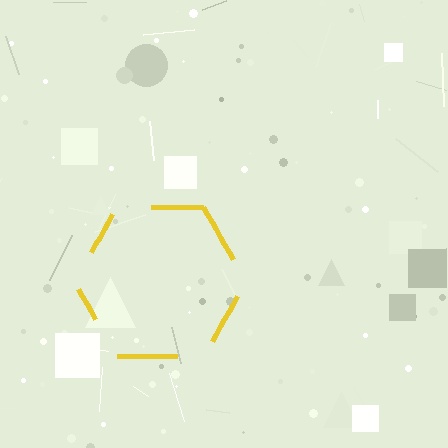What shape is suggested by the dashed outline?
The dashed outline suggests a hexagon.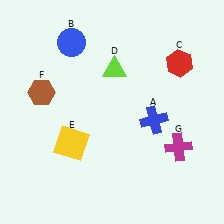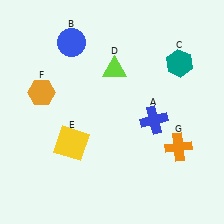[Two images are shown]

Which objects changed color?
C changed from red to teal. F changed from brown to orange. G changed from magenta to orange.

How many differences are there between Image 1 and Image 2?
There are 3 differences between the two images.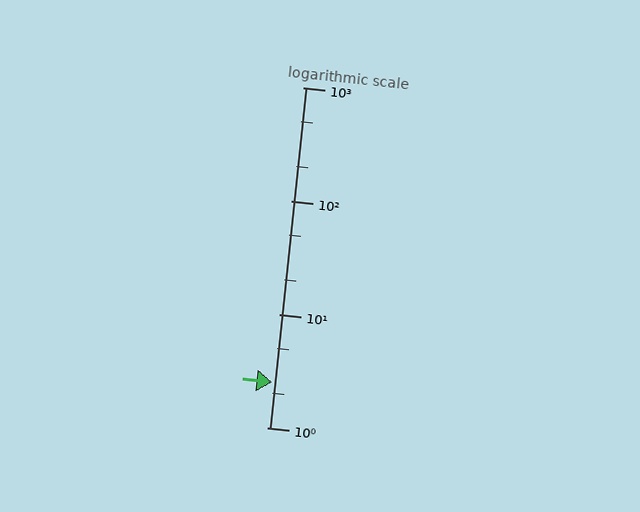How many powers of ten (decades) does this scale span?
The scale spans 3 decades, from 1 to 1000.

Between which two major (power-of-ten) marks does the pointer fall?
The pointer is between 1 and 10.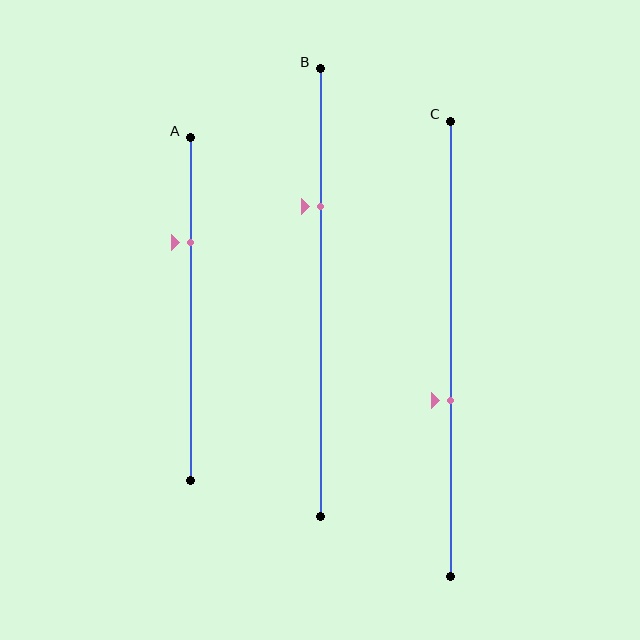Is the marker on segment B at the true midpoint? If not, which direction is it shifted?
No, the marker on segment B is shifted upward by about 19% of the segment length.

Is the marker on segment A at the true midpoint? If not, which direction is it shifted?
No, the marker on segment A is shifted upward by about 19% of the segment length.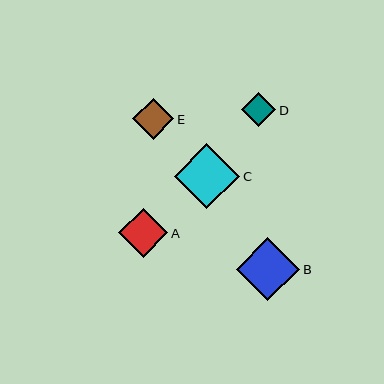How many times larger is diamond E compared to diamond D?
Diamond E is approximately 1.2 times the size of diamond D.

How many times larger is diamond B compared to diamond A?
Diamond B is approximately 1.3 times the size of diamond A.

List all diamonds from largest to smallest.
From largest to smallest: C, B, A, E, D.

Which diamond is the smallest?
Diamond D is the smallest with a size of approximately 35 pixels.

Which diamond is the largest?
Diamond C is the largest with a size of approximately 65 pixels.